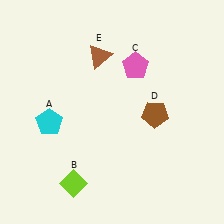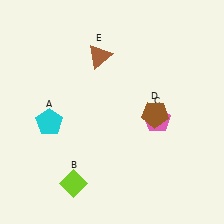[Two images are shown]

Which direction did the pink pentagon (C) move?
The pink pentagon (C) moved down.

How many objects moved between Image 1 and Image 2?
1 object moved between the two images.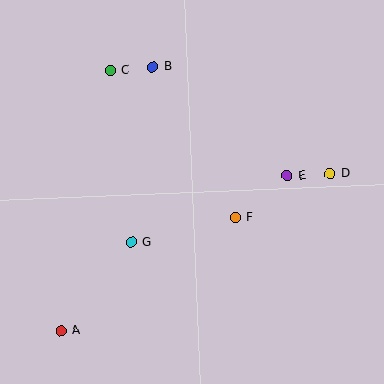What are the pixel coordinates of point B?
Point B is at (153, 67).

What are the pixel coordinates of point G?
Point G is at (131, 242).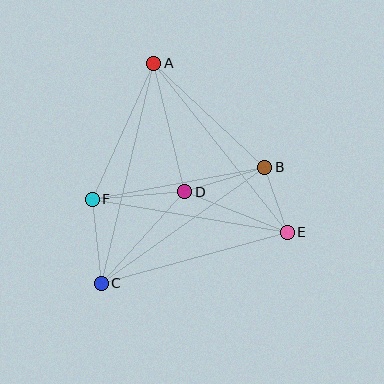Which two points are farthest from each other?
Points A and C are farthest from each other.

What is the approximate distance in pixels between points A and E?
The distance between A and E is approximately 215 pixels.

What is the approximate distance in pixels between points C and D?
The distance between C and D is approximately 124 pixels.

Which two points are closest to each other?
Points B and E are closest to each other.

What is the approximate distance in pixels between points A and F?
The distance between A and F is approximately 149 pixels.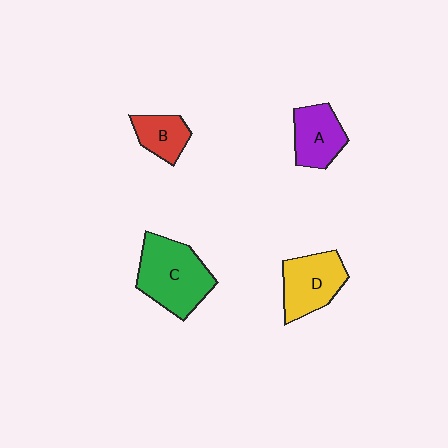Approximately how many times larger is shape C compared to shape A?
Approximately 1.6 times.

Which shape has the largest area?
Shape C (green).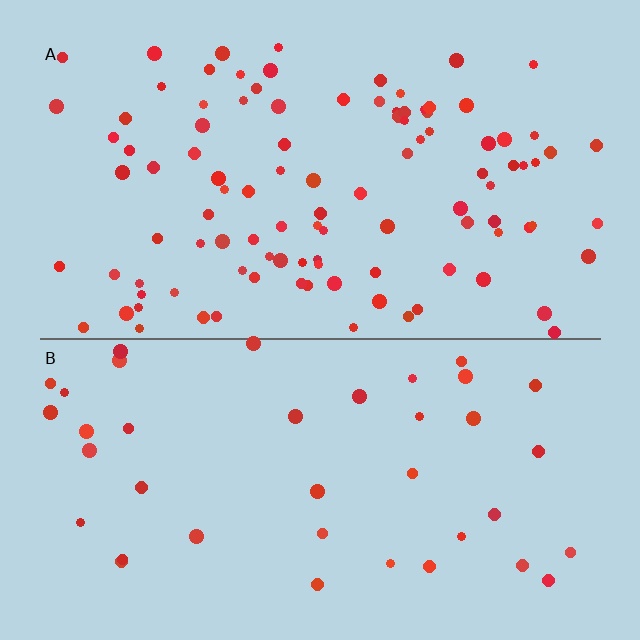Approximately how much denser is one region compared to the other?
Approximately 2.6× — region A over region B.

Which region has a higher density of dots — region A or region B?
A (the top).